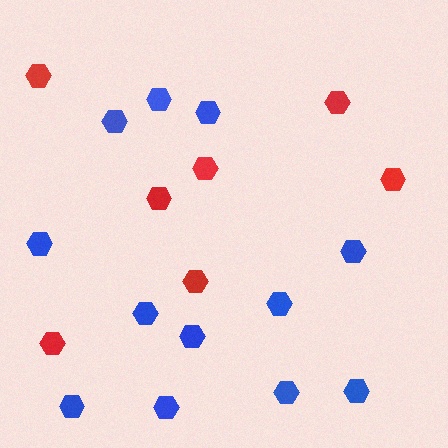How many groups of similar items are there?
There are 2 groups: one group of red hexagons (7) and one group of blue hexagons (12).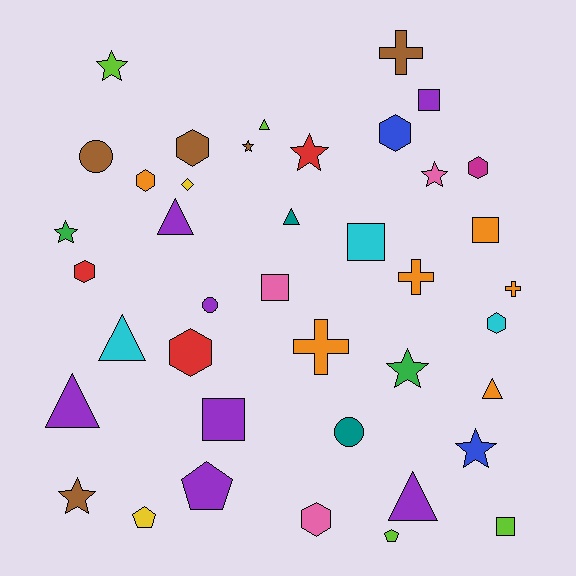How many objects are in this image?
There are 40 objects.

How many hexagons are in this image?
There are 8 hexagons.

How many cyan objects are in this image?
There are 3 cyan objects.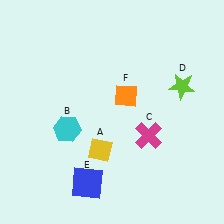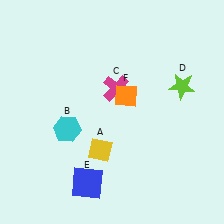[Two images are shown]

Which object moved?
The magenta cross (C) moved up.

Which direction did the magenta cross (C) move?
The magenta cross (C) moved up.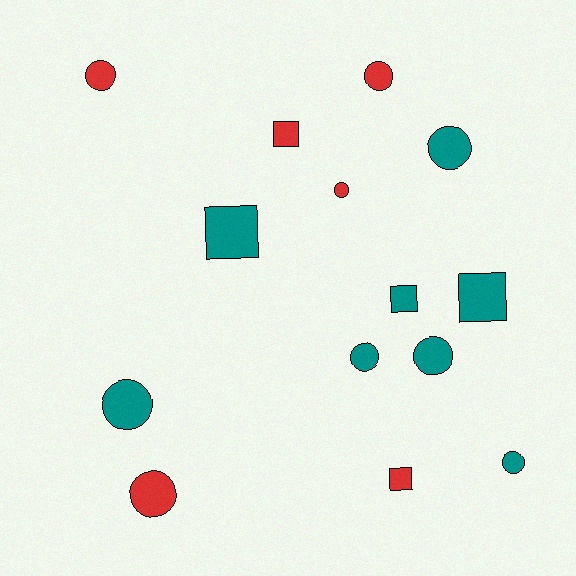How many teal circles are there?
There are 5 teal circles.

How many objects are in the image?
There are 14 objects.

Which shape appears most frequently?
Circle, with 9 objects.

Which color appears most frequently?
Teal, with 8 objects.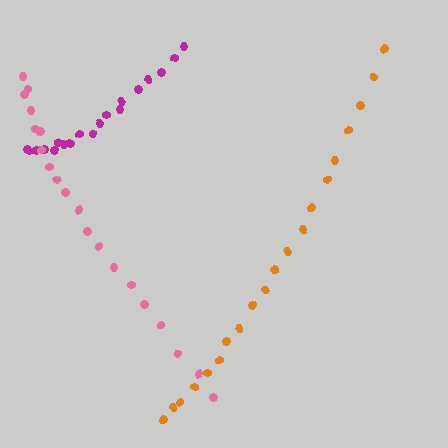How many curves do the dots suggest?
There are 3 distinct paths.